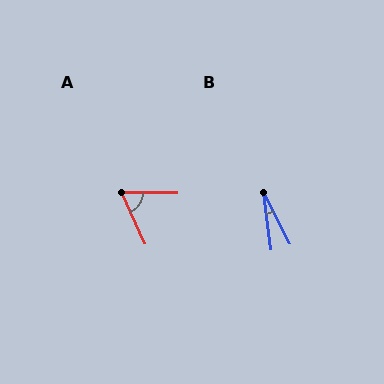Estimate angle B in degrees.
Approximately 20 degrees.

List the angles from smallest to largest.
B (20°), A (65°).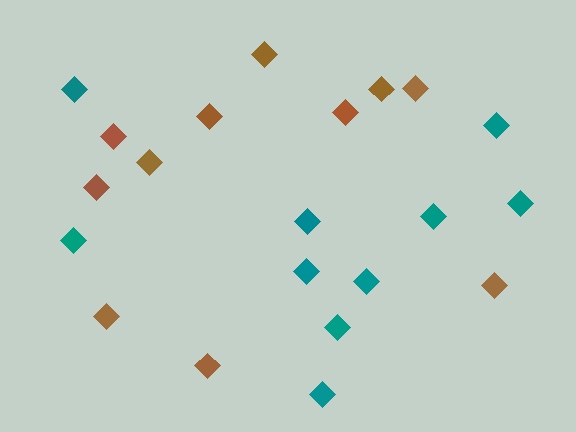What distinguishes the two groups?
There are 2 groups: one group of brown diamonds (11) and one group of teal diamonds (10).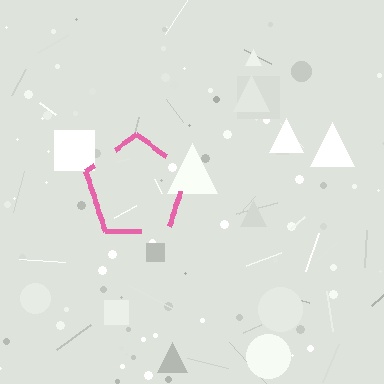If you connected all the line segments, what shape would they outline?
They would outline a pentagon.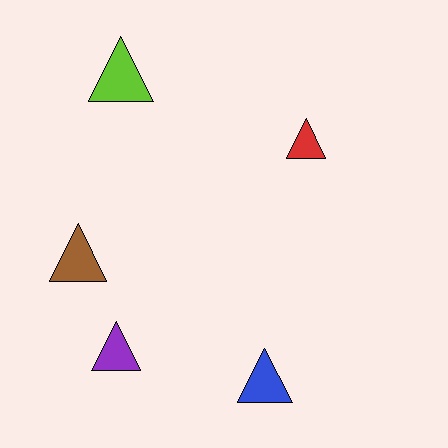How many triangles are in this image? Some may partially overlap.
There are 5 triangles.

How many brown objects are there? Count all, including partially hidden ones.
There is 1 brown object.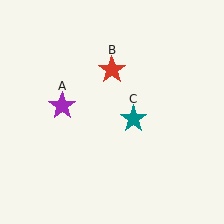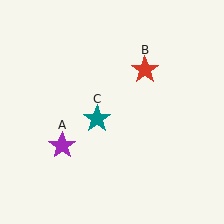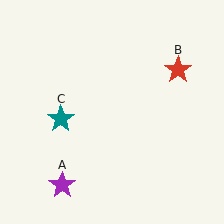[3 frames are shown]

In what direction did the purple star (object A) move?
The purple star (object A) moved down.